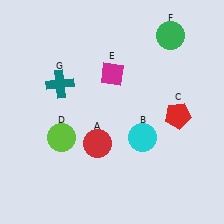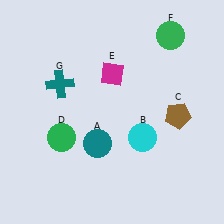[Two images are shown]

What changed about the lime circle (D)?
In Image 1, D is lime. In Image 2, it changed to green.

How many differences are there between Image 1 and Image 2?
There are 3 differences between the two images.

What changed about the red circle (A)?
In Image 1, A is red. In Image 2, it changed to teal.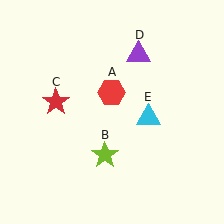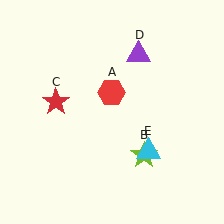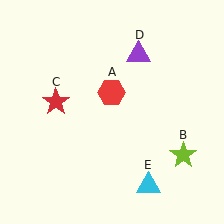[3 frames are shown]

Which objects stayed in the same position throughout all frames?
Red hexagon (object A) and red star (object C) and purple triangle (object D) remained stationary.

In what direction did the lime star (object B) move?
The lime star (object B) moved right.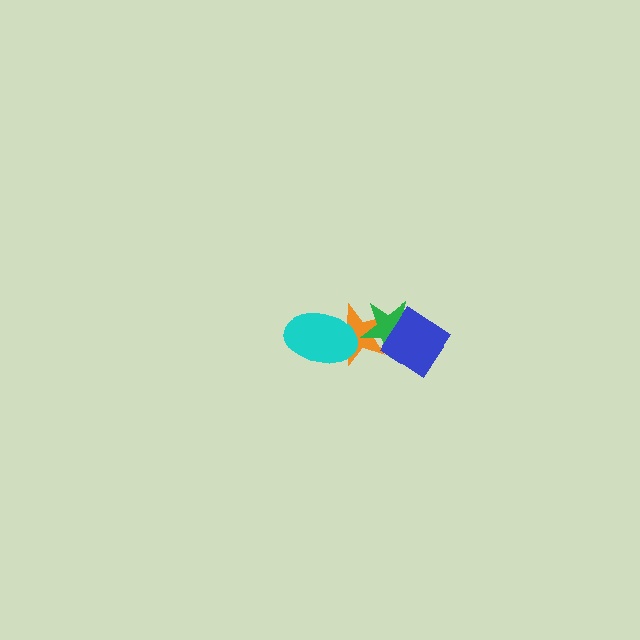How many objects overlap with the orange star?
3 objects overlap with the orange star.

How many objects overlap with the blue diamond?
2 objects overlap with the blue diamond.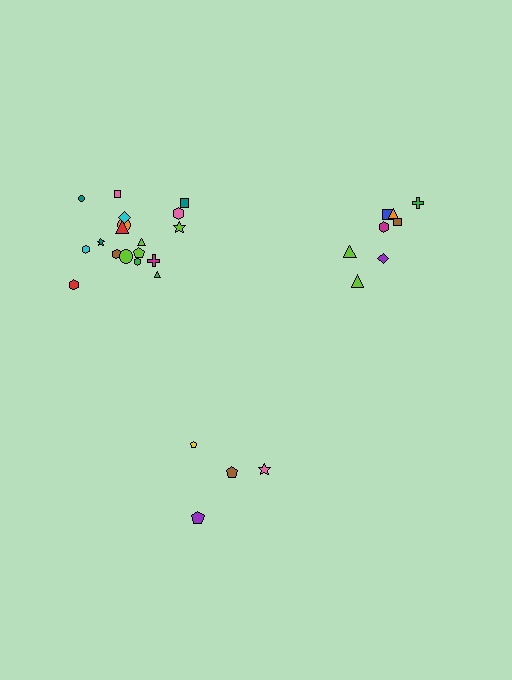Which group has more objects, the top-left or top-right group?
The top-left group.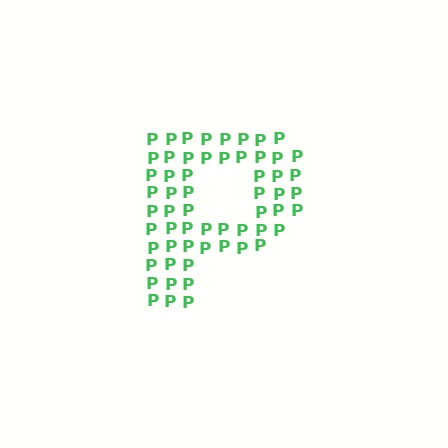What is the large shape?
The large shape is the letter P.